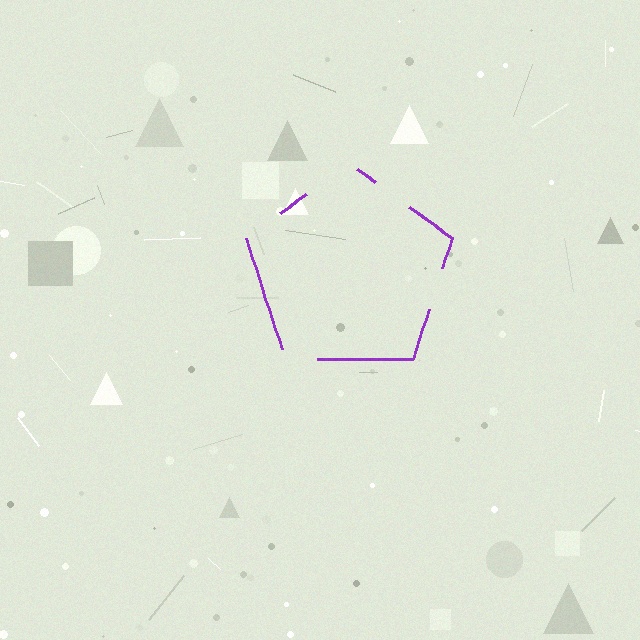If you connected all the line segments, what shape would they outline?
They would outline a pentagon.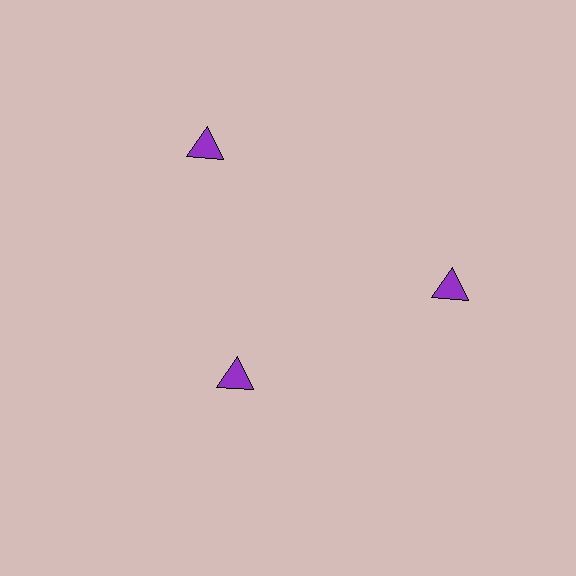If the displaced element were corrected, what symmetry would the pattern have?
It would have 3-fold rotational symmetry — the pattern would map onto itself every 120 degrees.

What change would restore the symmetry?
The symmetry would be restored by moving it outward, back onto the ring so that all 3 triangles sit at equal angles and equal distance from the center.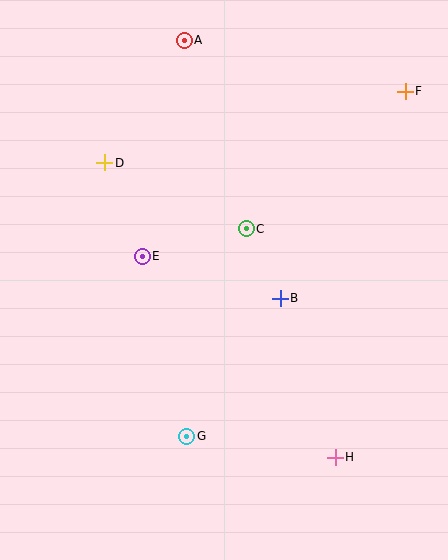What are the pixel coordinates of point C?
Point C is at (246, 229).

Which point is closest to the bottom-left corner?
Point G is closest to the bottom-left corner.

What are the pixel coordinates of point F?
Point F is at (405, 91).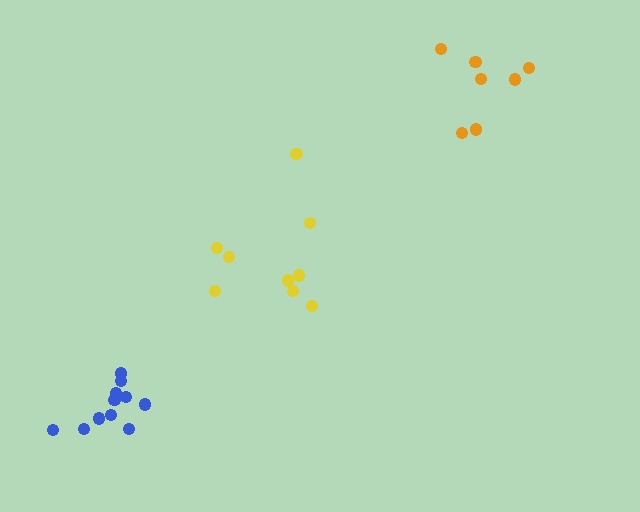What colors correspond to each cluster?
The clusters are colored: yellow, orange, blue.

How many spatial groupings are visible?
There are 3 spatial groupings.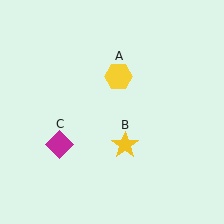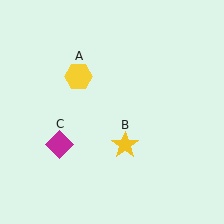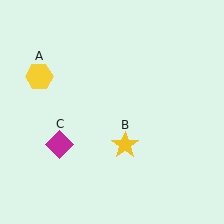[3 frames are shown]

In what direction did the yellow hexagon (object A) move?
The yellow hexagon (object A) moved left.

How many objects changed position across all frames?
1 object changed position: yellow hexagon (object A).